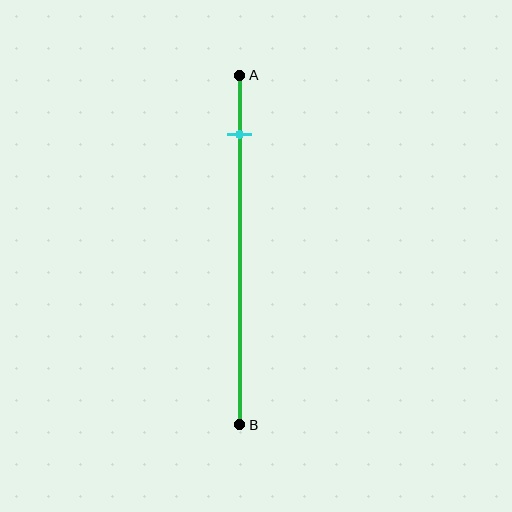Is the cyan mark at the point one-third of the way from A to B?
No, the mark is at about 15% from A, not at the 33% one-third point.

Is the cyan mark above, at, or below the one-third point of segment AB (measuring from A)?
The cyan mark is above the one-third point of segment AB.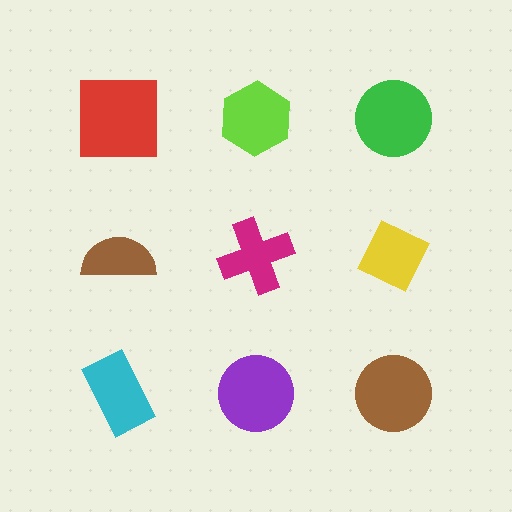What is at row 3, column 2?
A purple circle.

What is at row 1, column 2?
A lime hexagon.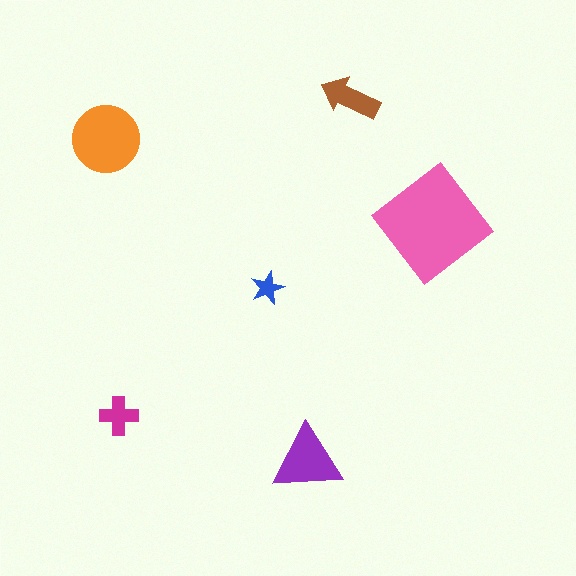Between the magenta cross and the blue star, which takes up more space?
The magenta cross.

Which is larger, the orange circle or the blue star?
The orange circle.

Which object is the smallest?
The blue star.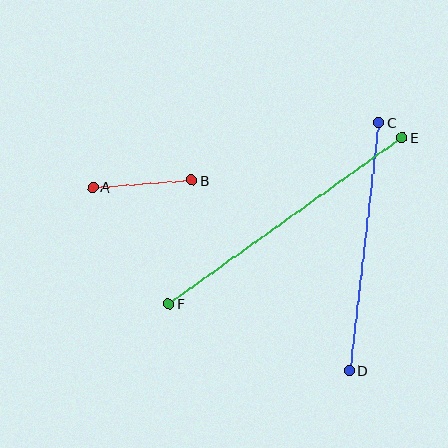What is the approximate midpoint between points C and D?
The midpoint is at approximately (364, 246) pixels.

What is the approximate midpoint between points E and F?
The midpoint is at approximately (286, 221) pixels.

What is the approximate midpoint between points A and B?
The midpoint is at approximately (142, 184) pixels.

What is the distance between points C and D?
The distance is approximately 250 pixels.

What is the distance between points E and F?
The distance is approximately 286 pixels.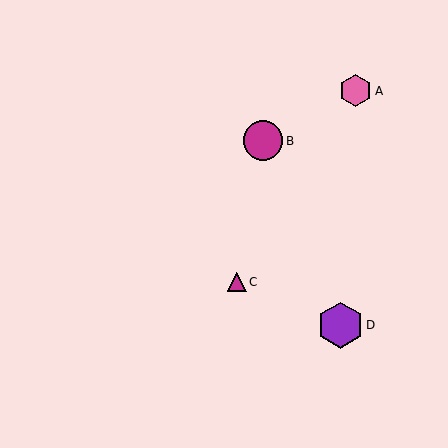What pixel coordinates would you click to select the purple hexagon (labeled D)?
Click at (340, 325) to select the purple hexagon D.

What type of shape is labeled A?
Shape A is a pink hexagon.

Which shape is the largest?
The purple hexagon (labeled D) is the largest.